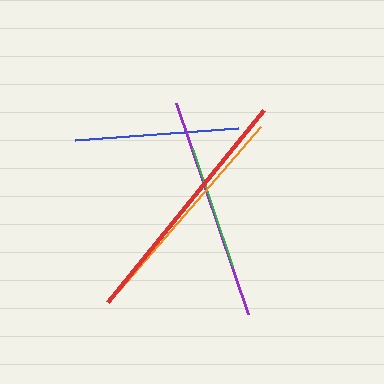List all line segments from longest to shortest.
From longest to shortest: red, purple, orange, blue, green.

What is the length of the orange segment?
The orange segment is approximately 216 pixels long.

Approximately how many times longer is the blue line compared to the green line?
The blue line is approximately 1.3 times the length of the green line.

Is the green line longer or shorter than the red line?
The red line is longer than the green line.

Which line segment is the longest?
The red line is the longest at approximately 247 pixels.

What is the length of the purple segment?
The purple segment is approximately 222 pixels long.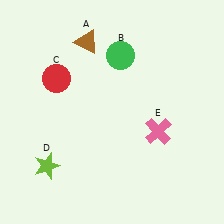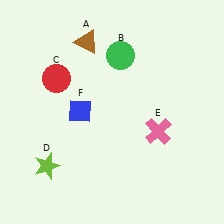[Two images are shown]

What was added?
A blue diamond (F) was added in Image 2.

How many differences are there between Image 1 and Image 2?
There is 1 difference between the two images.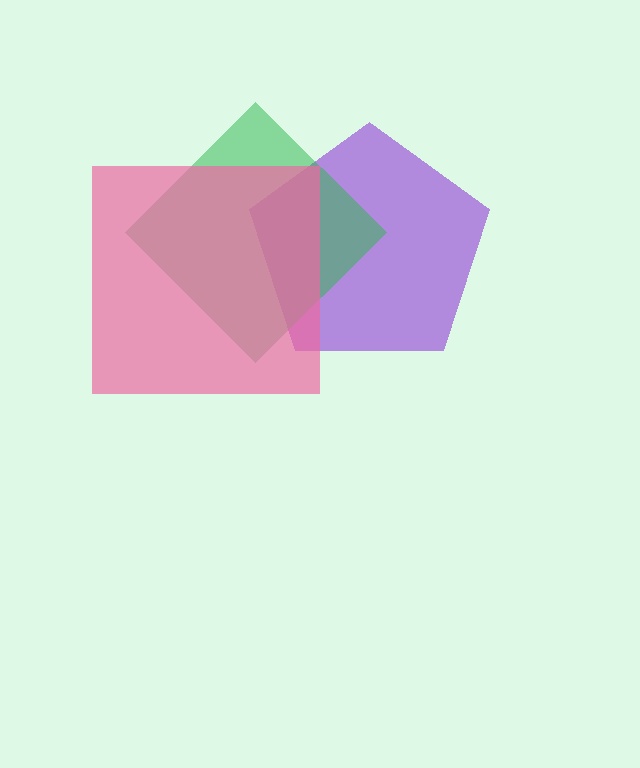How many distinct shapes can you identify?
There are 3 distinct shapes: a purple pentagon, a green diamond, a pink square.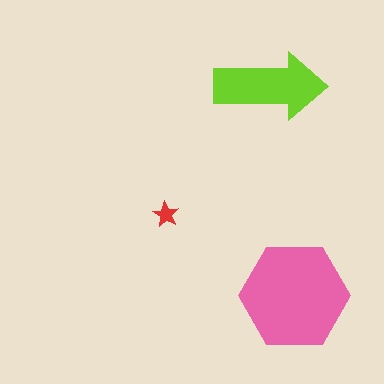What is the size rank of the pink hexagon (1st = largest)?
1st.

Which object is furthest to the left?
The red star is leftmost.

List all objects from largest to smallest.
The pink hexagon, the lime arrow, the red star.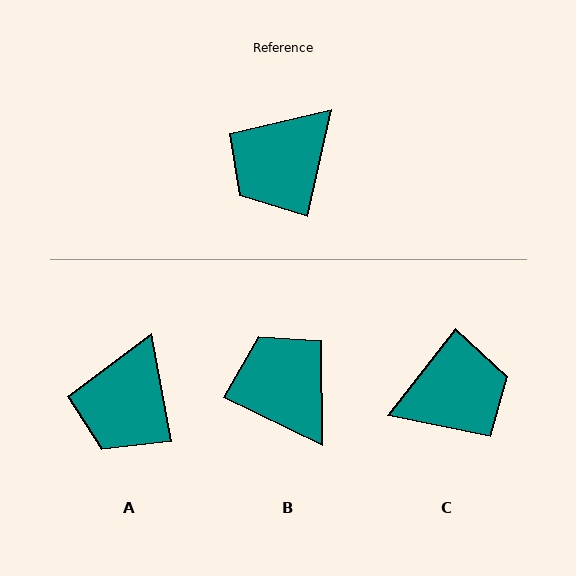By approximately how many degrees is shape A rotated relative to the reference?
Approximately 23 degrees counter-clockwise.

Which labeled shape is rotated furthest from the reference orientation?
C, about 155 degrees away.